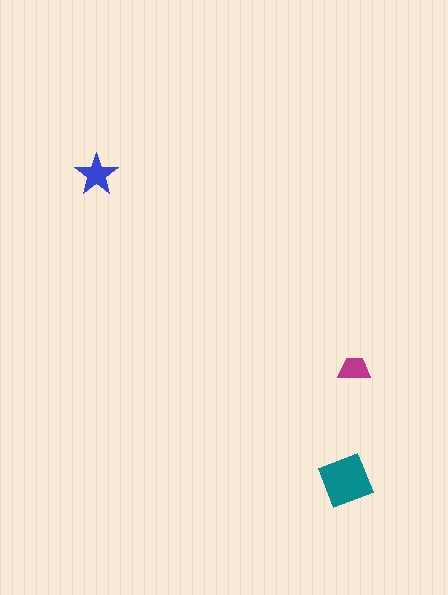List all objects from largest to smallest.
The teal square, the blue star, the magenta trapezoid.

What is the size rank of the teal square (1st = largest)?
1st.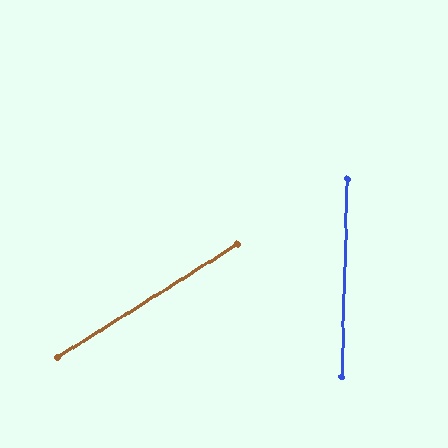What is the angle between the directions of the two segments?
Approximately 56 degrees.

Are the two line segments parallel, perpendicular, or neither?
Neither parallel nor perpendicular — they differ by about 56°.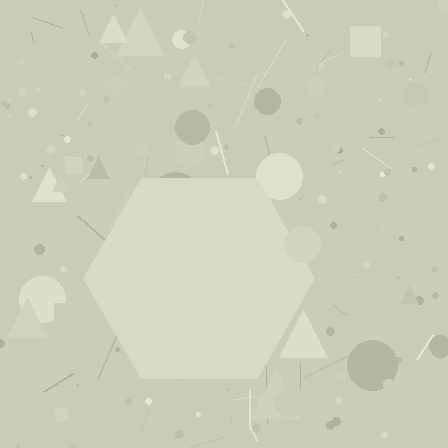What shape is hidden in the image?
A hexagon is hidden in the image.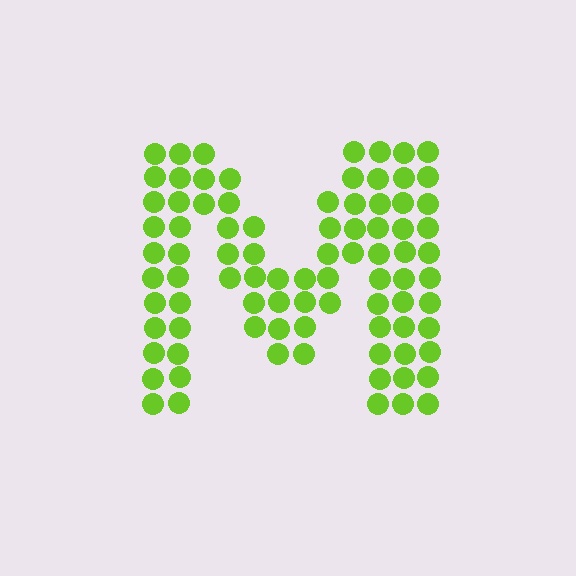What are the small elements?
The small elements are circles.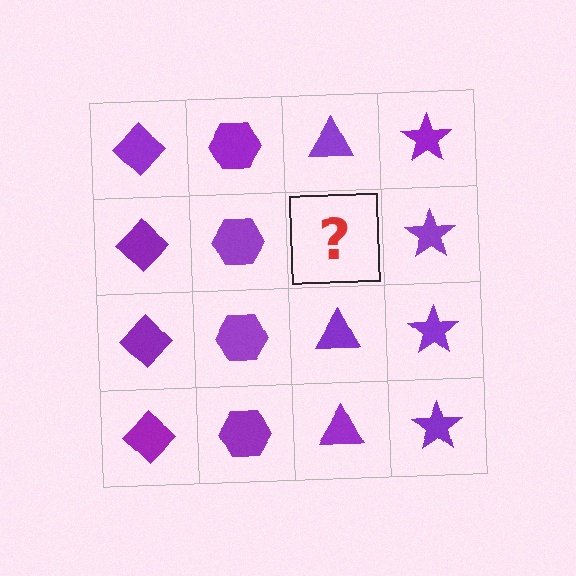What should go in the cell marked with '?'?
The missing cell should contain a purple triangle.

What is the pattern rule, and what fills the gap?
The rule is that each column has a consistent shape. The gap should be filled with a purple triangle.